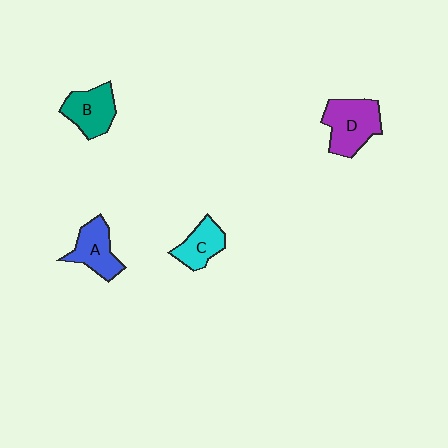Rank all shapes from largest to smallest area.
From largest to smallest: D (purple), B (teal), A (blue), C (cyan).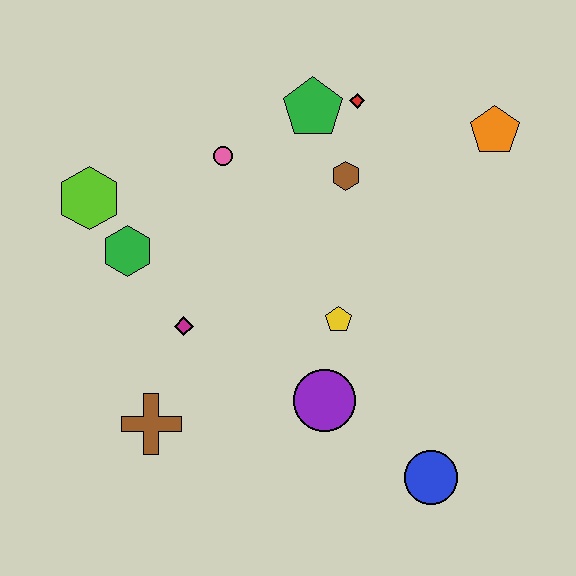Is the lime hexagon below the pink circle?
Yes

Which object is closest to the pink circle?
The green pentagon is closest to the pink circle.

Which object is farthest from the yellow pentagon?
The lime hexagon is farthest from the yellow pentagon.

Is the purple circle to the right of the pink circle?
Yes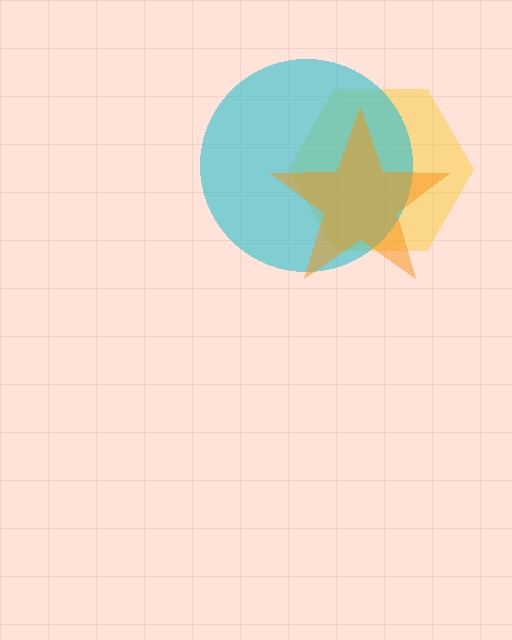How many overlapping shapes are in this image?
There are 3 overlapping shapes in the image.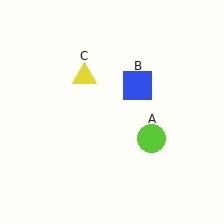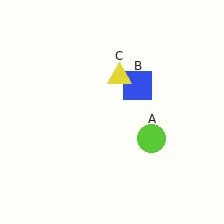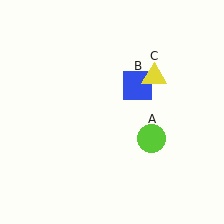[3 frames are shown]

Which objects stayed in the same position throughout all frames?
Lime circle (object A) and blue square (object B) remained stationary.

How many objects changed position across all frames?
1 object changed position: yellow triangle (object C).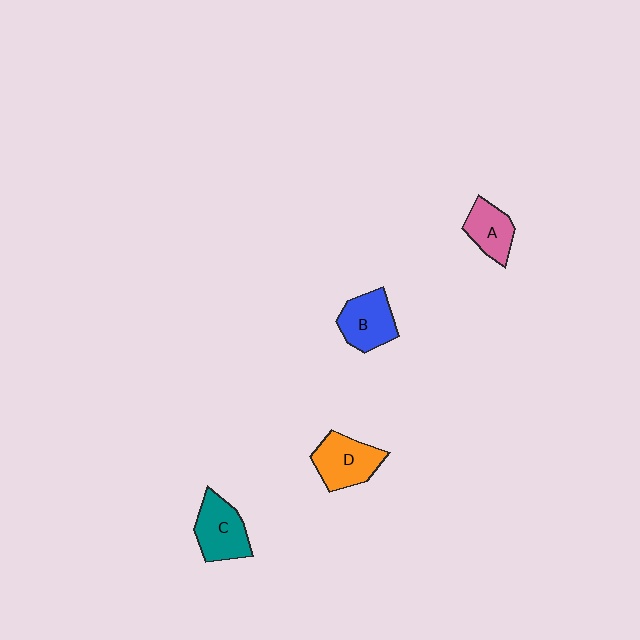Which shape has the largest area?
Shape D (orange).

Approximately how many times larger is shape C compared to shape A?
Approximately 1.3 times.